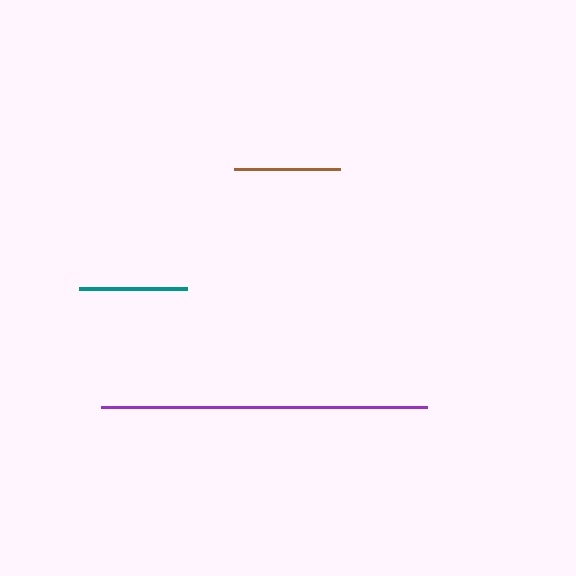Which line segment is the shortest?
The brown line is the shortest at approximately 106 pixels.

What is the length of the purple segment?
The purple segment is approximately 325 pixels long.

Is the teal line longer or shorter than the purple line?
The purple line is longer than the teal line.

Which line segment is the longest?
The purple line is the longest at approximately 325 pixels.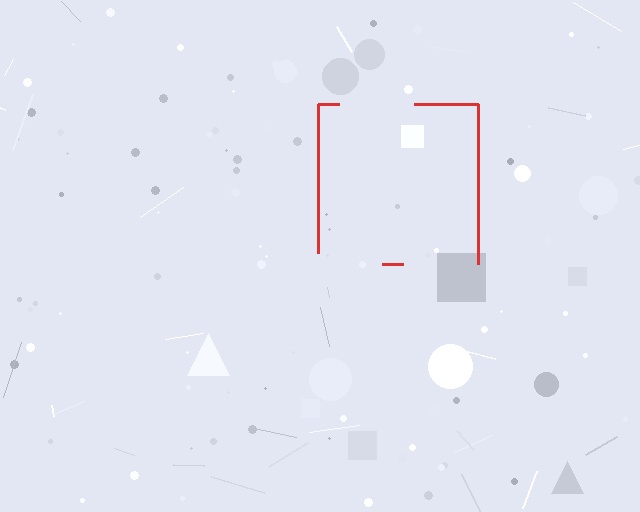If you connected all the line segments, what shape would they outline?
They would outline a square.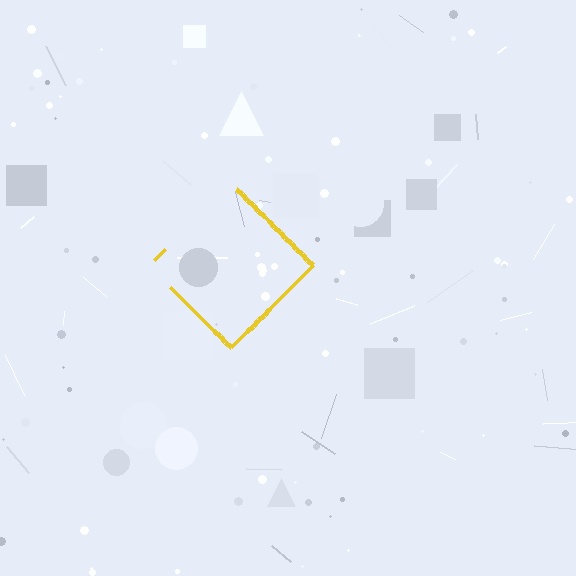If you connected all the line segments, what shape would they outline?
They would outline a diamond.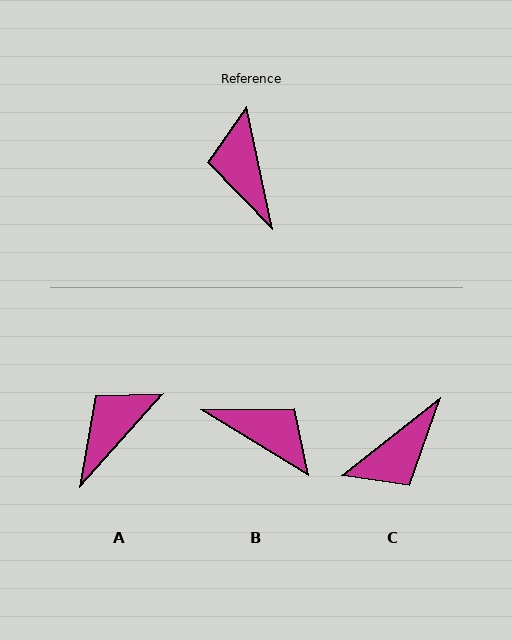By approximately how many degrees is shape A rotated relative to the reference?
Approximately 54 degrees clockwise.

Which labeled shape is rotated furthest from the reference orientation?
B, about 134 degrees away.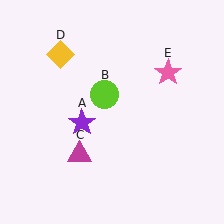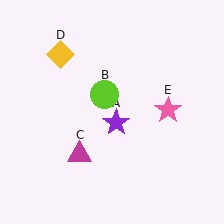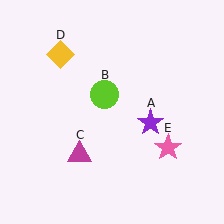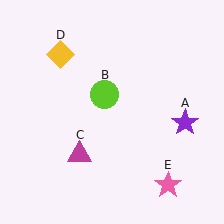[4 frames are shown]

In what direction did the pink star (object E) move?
The pink star (object E) moved down.